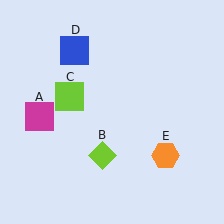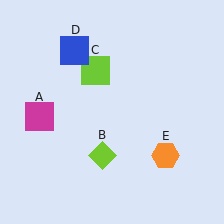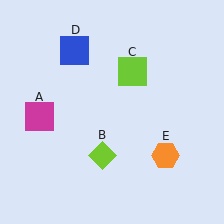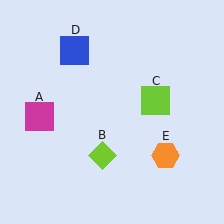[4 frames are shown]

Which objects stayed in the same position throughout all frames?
Magenta square (object A) and lime diamond (object B) and blue square (object D) and orange hexagon (object E) remained stationary.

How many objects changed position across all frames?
1 object changed position: lime square (object C).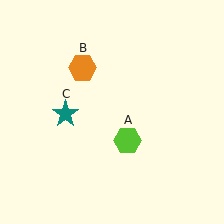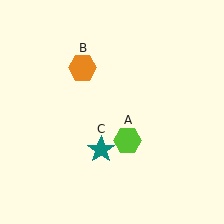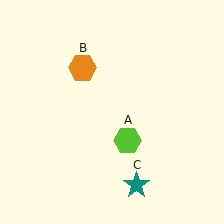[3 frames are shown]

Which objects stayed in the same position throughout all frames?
Lime hexagon (object A) and orange hexagon (object B) remained stationary.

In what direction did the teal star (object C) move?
The teal star (object C) moved down and to the right.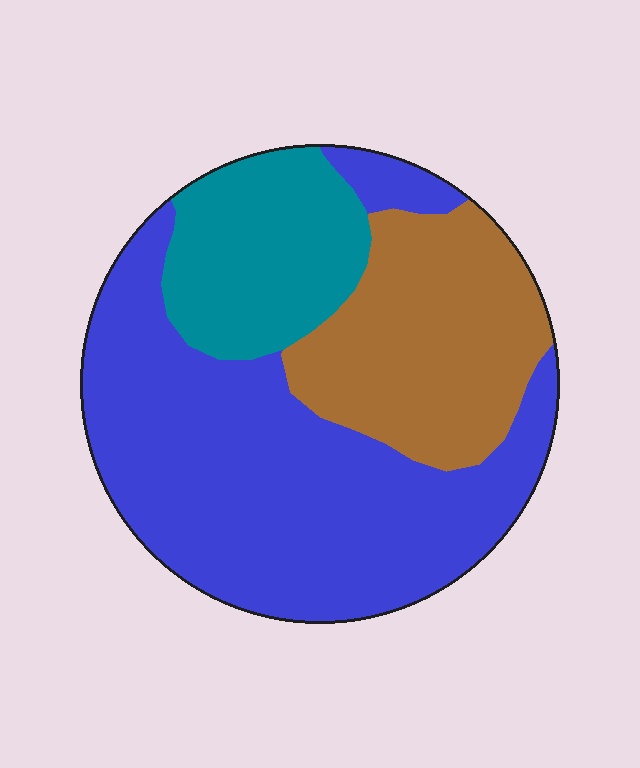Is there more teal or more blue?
Blue.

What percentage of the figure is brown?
Brown covers around 25% of the figure.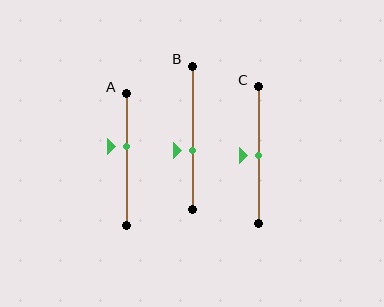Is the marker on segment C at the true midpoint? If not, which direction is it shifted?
Yes, the marker on segment C is at the true midpoint.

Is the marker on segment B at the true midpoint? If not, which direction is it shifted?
No, the marker on segment B is shifted downward by about 9% of the segment length.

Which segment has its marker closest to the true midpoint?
Segment C has its marker closest to the true midpoint.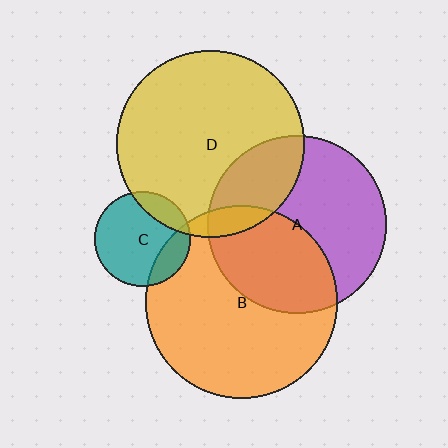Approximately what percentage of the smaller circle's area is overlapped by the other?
Approximately 5%.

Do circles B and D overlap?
Yes.